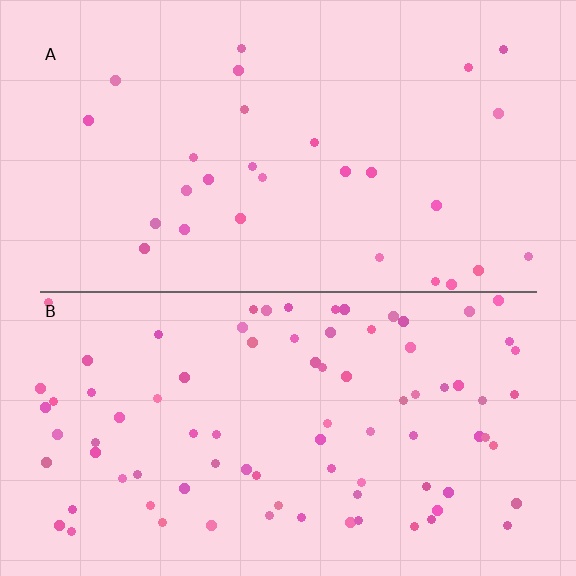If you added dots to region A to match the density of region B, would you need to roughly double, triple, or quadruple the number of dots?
Approximately triple.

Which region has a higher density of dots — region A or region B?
B (the bottom).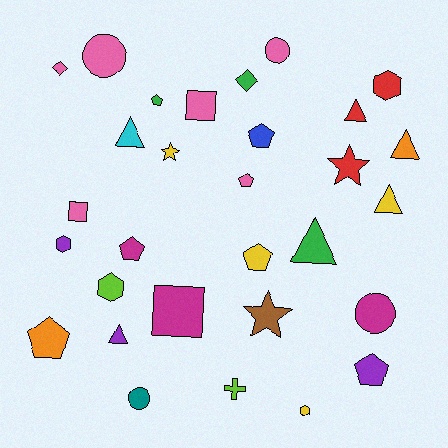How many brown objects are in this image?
There is 1 brown object.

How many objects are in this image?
There are 30 objects.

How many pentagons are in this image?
There are 7 pentagons.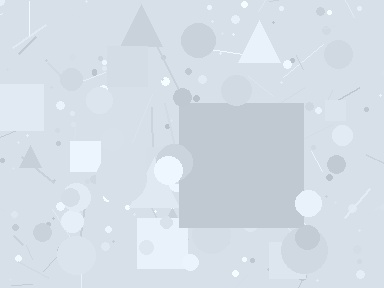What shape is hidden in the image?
A square is hidden in the image.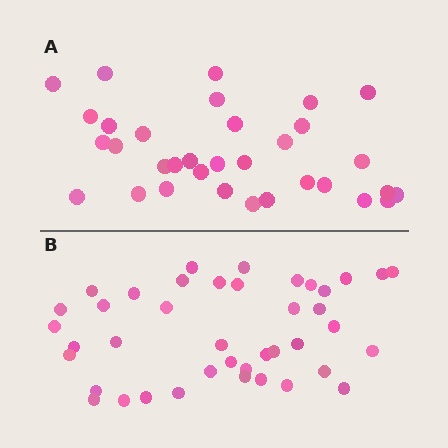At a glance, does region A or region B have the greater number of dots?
Region B (the bottom region) has more dots.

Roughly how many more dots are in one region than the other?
Region B has roughly 8 or so more dots than region A.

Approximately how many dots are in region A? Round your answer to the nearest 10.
About 30 dots. (The exact count is 33, which rounds to 30.)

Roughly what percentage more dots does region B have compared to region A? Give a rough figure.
About 25% more.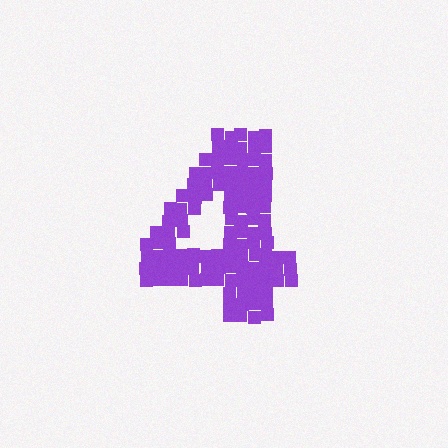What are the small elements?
The small elements are squares.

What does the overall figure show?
The overall figure shows the digit 4.